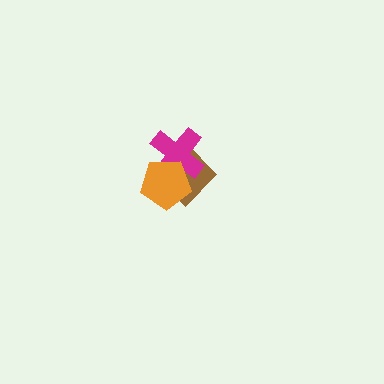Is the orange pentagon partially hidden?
No, no other shape covers it.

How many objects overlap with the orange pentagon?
2 objects overlap with the orange pentagon.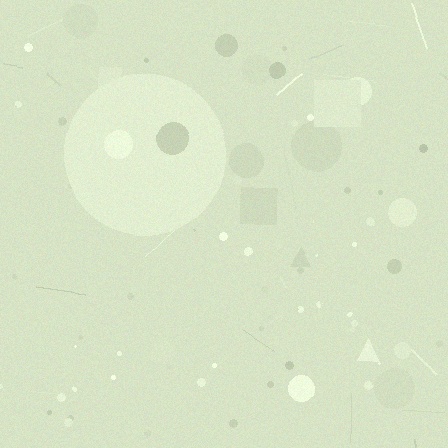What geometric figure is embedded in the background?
A circle is embedded in the background.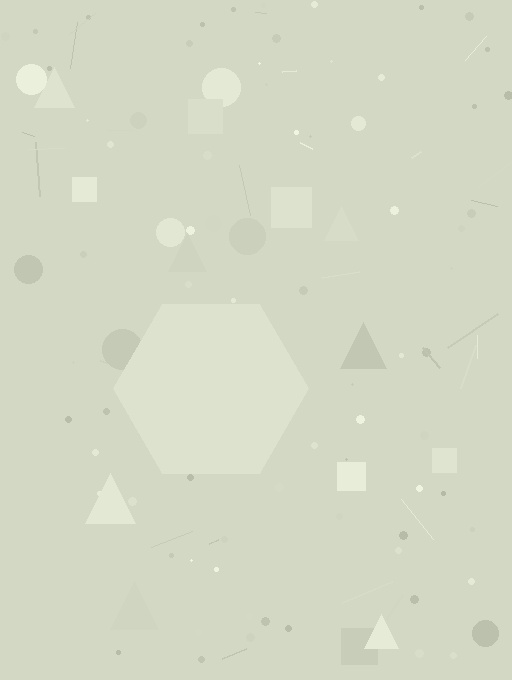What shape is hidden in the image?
A hexagon is hidden in the image.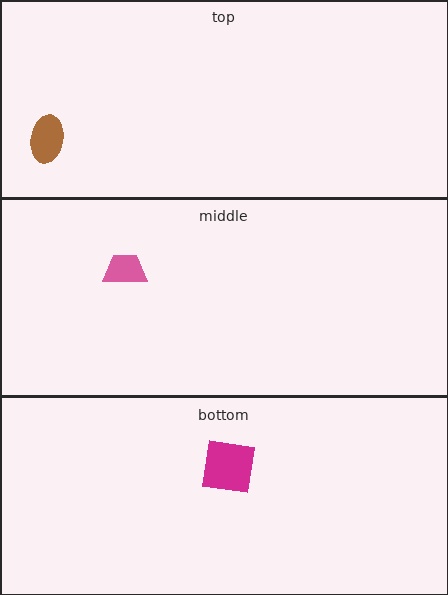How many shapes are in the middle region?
1.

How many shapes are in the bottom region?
1.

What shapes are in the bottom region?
The magenta square.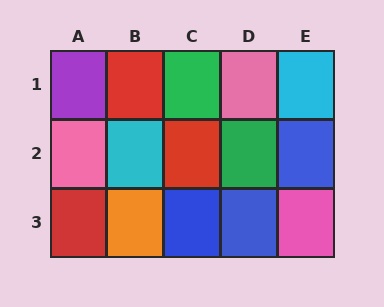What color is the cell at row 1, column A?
Purple.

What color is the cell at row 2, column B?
Cyan.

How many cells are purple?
1 cell is purple.